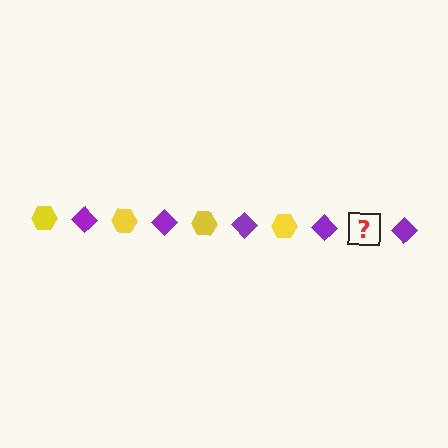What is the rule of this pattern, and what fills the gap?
The rule is that the pattern alternates between yellow hexagon and purple diamond. The gap should be filled with a yellow hexagon.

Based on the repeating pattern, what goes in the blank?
The blank should be a yellow hexagon.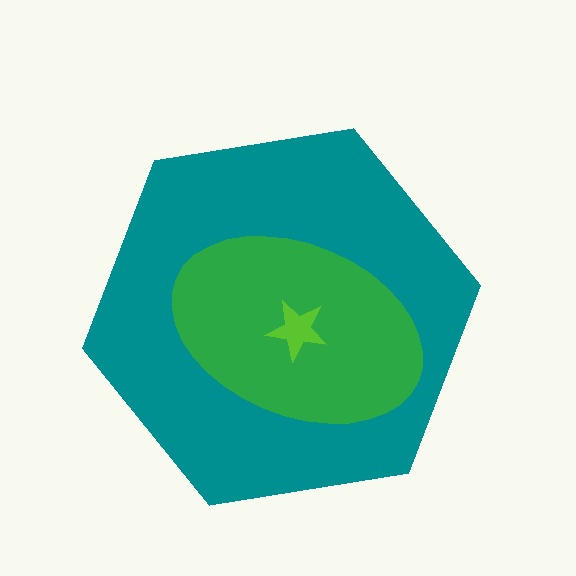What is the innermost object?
The lime star.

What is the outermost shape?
The teal hexagon.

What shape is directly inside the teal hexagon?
The green ellipse.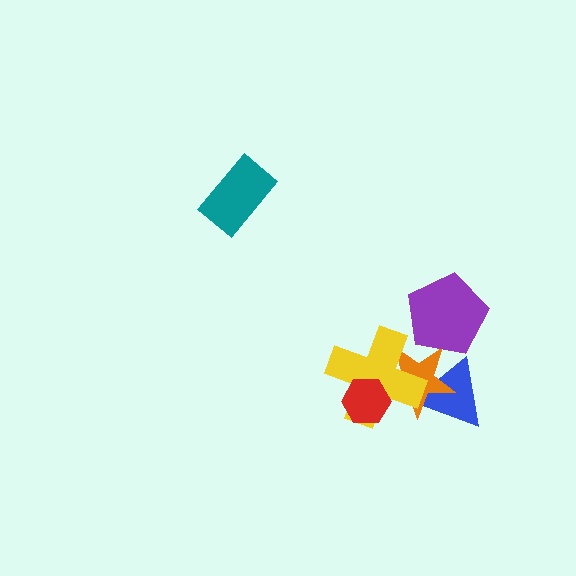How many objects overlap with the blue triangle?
2 objects overlap with the blue triangle.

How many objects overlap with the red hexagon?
2 objects overlap with the red hexagon.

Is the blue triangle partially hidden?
Yes, it is partially covered by another shape.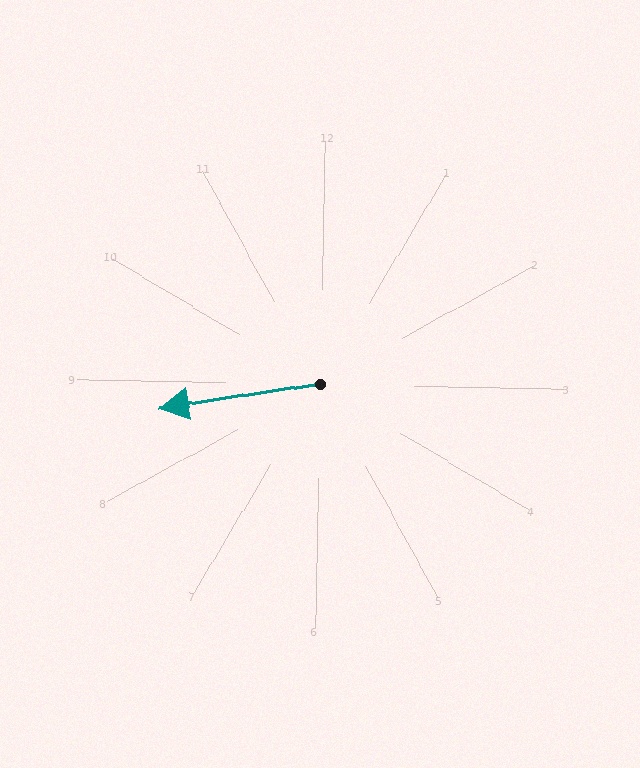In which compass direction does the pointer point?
West.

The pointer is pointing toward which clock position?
Roughly 9 o'clock.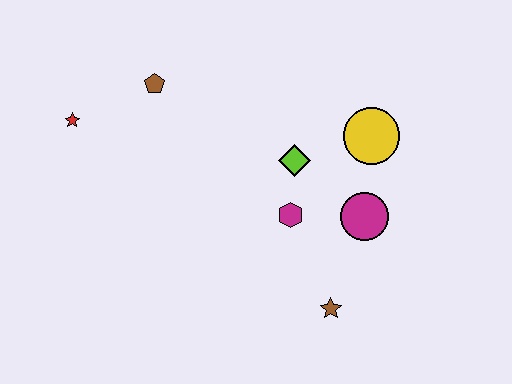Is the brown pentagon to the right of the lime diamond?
No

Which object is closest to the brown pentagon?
The red star is closest to the brown pentagon.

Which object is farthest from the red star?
The brown star is farthest from the red star.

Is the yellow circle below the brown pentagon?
Yes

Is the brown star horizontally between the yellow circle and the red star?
Yes